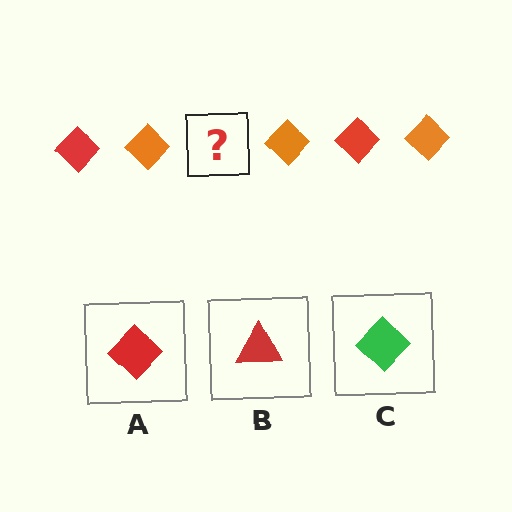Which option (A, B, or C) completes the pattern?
A.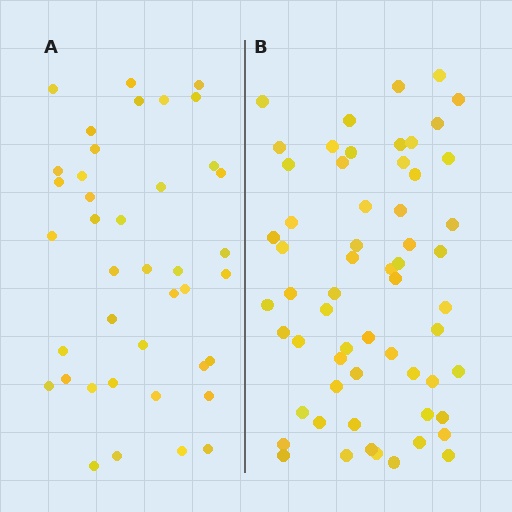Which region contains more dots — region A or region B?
Region B (the right region) has more dots.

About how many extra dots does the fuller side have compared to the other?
Region B has approximately 20 more dots than region A.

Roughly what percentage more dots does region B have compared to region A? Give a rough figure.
About 50% more.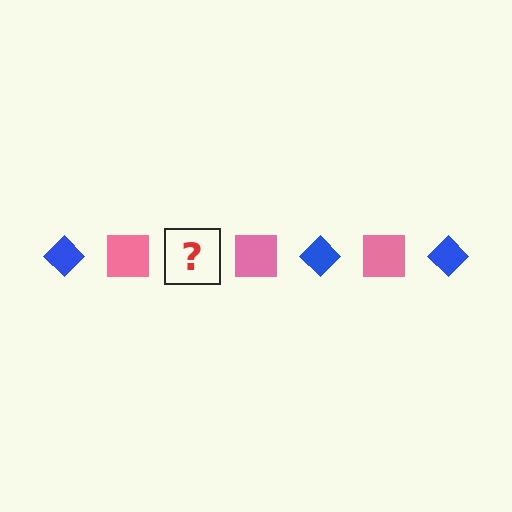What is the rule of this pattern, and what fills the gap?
The rule is that the pattern alternates between blue diamond and pink square. The gap should be filled with a blue diamond.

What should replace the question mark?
The question mark should be replaced with a blue diamond.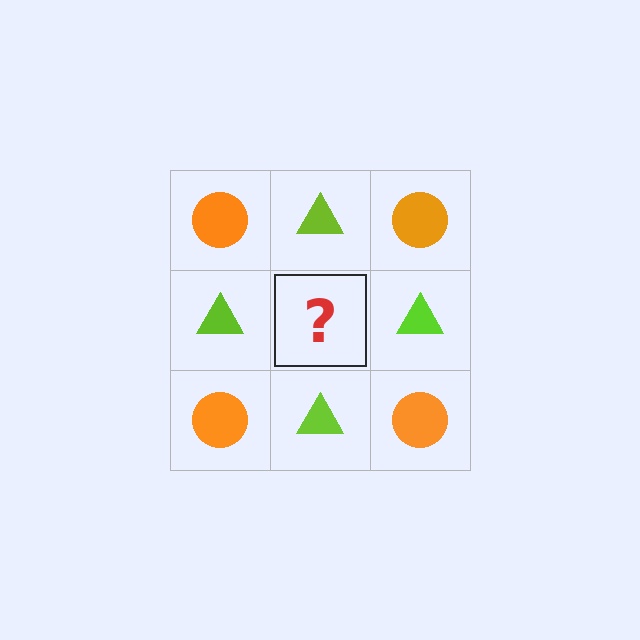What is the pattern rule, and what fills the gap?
The rule is that it alternates orange circle and lime triangle in a checkerboard pattern. The gap should be filled with an orange circle.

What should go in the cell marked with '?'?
The missing cell should contain an orange circle.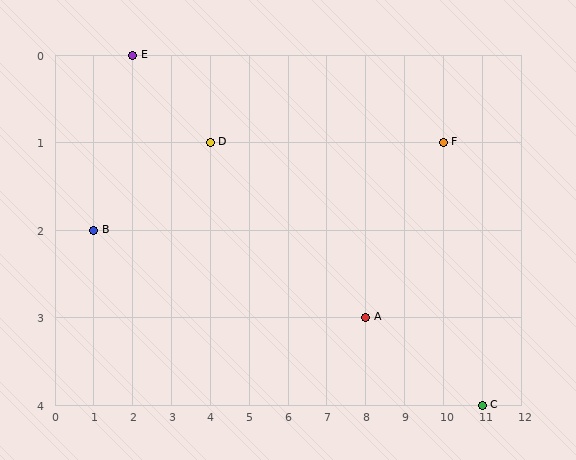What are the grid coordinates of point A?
Point A is at grid coordinates (8, 3).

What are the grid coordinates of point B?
Point B is at grid coordinates (1, 2).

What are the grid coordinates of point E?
Point E is at grid coordinates (2, 0).